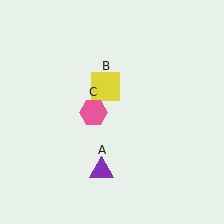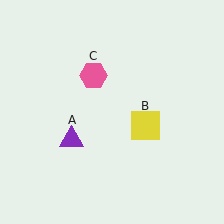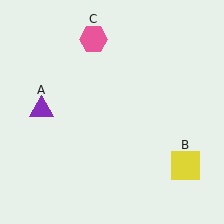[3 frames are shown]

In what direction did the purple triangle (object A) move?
The purple triangle (object A) moved up and to the left.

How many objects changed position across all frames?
3 objects changed position: purple triangle (object A), yellow square (object B), pink hexagon (object C).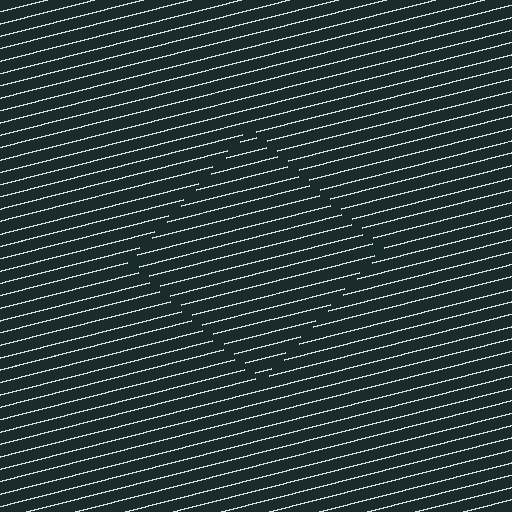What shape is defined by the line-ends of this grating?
An illusory square. The interior of the shape contains the same grating, shifted by half a period — the contour is defined by the phase discontinuity where line-ends from the inner and outer gratings abut.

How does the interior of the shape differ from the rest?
The interior of the shape contains the same grating, shifted by half a period — the contour is defined by the phase discontinuity where line-ends from the inner and outer gratings abut.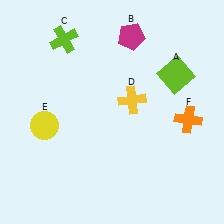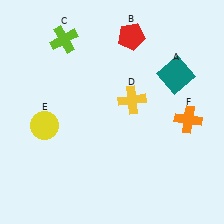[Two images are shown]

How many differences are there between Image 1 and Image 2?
There are 2 differences between the two images.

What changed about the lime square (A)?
In Image 1, A is lime. In Image 2, it changed to teal.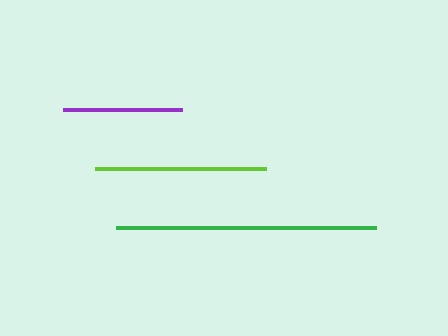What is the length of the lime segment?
The lime segment is approximately 171 pixels long.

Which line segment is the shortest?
The purple line is the shortest at approximately 119 pixels.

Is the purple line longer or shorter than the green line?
The green line is longer than the purple line.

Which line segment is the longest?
The green line is the longest at approximately 260 pixels.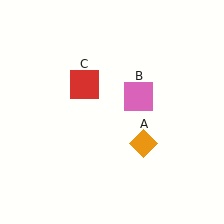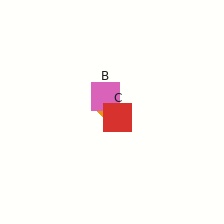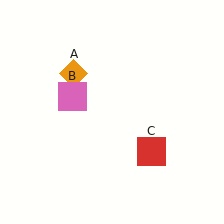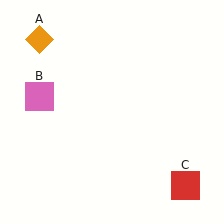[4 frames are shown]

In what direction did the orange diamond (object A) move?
The orange diamond (object A) moved up and to the left.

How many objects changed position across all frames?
3 objects changed position: orange diamond (object A), pink square (object B), red square (object C).